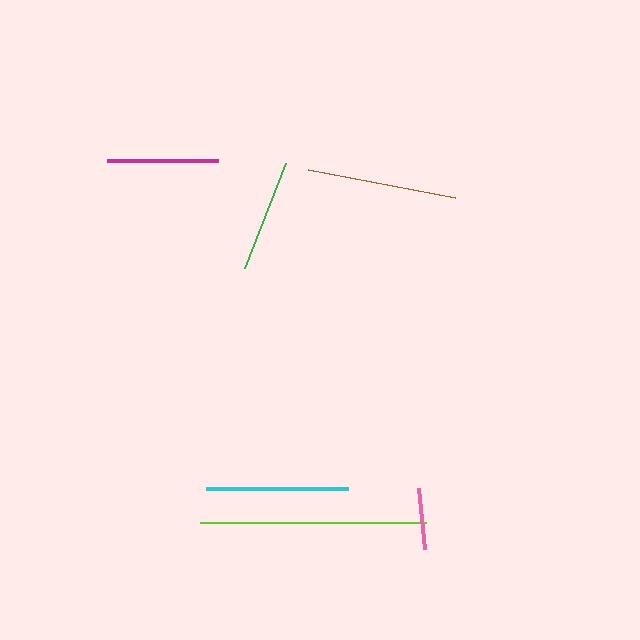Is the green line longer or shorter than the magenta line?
The green line is longer than the magenta line.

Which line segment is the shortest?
The pink line is the shortest at approximately 61 pixels.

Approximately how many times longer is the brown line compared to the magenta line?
The brown line is approximately 1.3 times the length of the magenta line.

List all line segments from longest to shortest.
From longest to shortest: lime, brown, cyan, green, magenta, pink.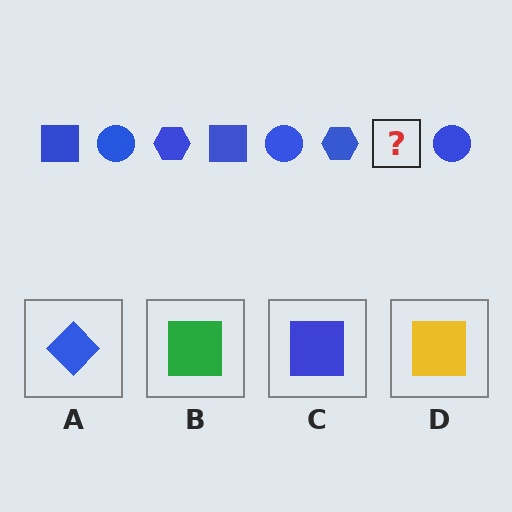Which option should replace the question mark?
Option C.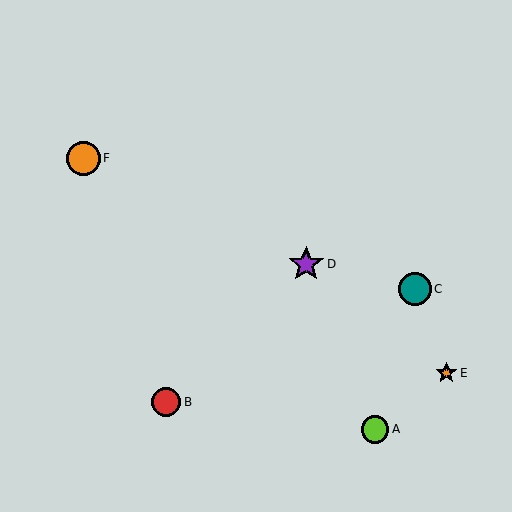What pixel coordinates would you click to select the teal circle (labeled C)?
Click at (415, 289) to select the teal circle C.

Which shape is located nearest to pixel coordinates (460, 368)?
The orange star (labeled E) at (446, 373) is nearest to that location.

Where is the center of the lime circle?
The center of the lime circle is at (375, 429).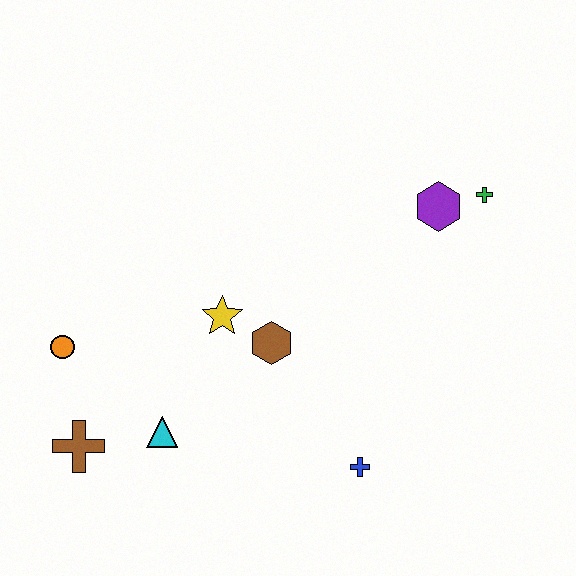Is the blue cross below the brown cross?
Yes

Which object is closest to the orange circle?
The brown cross is closest to the orange circle.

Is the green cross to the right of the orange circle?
Yes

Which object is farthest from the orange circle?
The green cross is farthest from the orange circle.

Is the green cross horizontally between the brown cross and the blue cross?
No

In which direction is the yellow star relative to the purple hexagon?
The yellow star is to the left of the purple hexagon.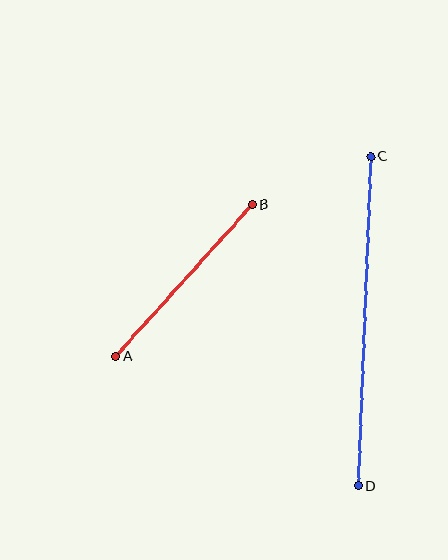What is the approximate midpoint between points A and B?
The midpoint is at approximately (184, 281) pixels.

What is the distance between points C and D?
The distance is approximately 329 pixels.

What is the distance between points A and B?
The distance is approximately 204 pixels.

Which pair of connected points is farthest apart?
Points C and D are farthest apart.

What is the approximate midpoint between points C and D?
The midpoint is at approximately (364, 321) pixels.